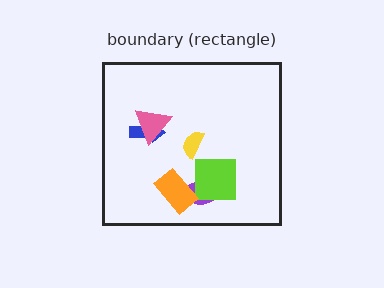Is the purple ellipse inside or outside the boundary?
Inside.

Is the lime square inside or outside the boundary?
Inside.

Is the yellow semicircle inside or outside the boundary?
Inside.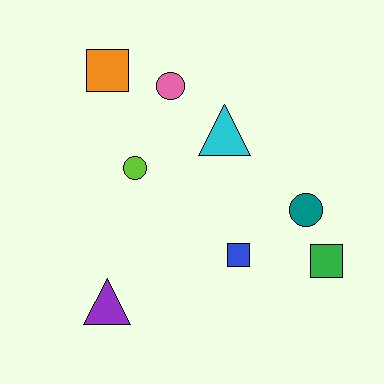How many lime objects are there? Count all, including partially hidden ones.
There is 1 lime object.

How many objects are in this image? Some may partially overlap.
There are 8 objects.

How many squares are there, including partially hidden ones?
There are 3 squares.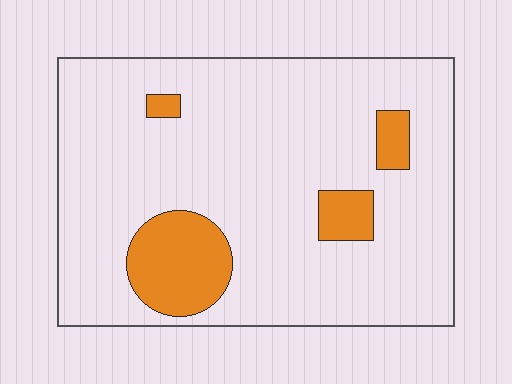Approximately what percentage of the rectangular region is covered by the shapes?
Approximately 15%.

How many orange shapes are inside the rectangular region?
4.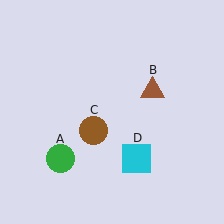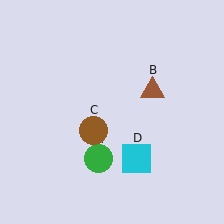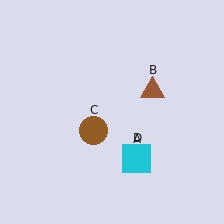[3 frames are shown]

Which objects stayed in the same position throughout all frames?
Brown triangle (object B) and brown circle (object C) and cyan square (object D) remained stationary.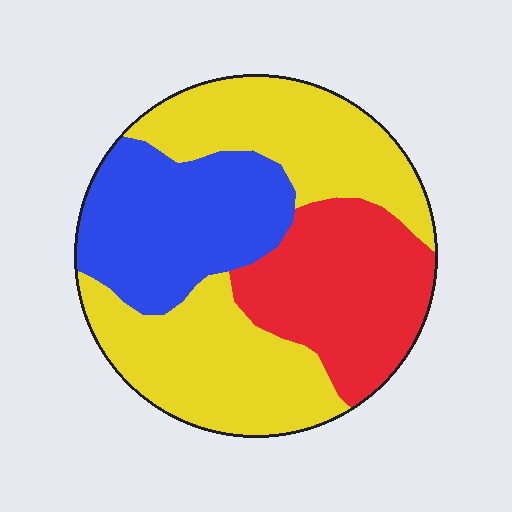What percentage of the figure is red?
Red takes up between a quarter and a half of the figure.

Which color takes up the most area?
Yellow, at roughly 50%.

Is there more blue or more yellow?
Yellow.